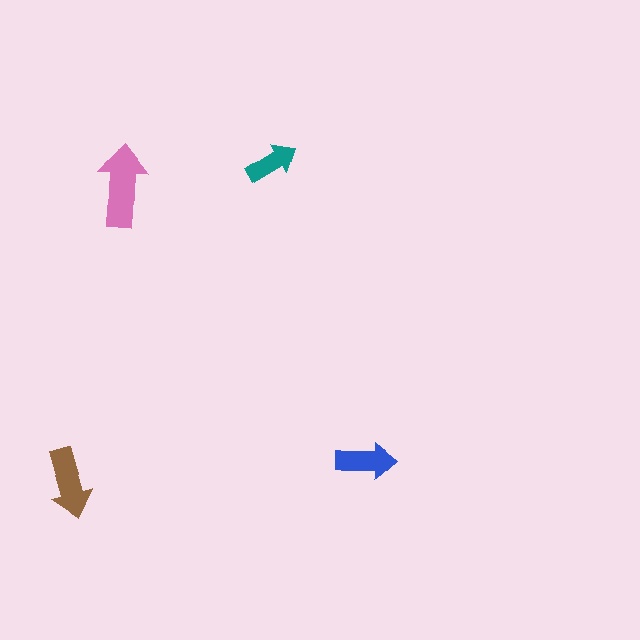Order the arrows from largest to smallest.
the pink one, the brown one, the blue one, the teal one.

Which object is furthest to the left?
The brown arrow is leftmost.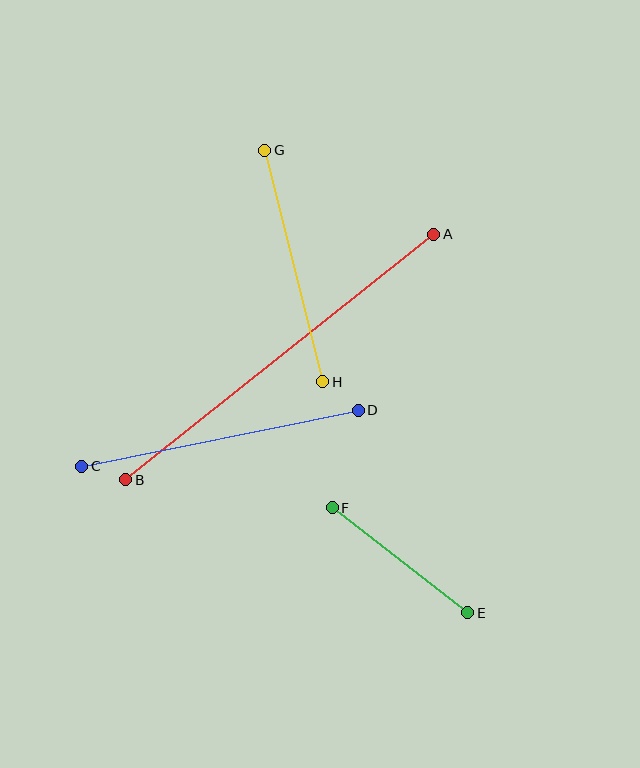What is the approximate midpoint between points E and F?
The midpoint is at approximately (400, 560) pixels.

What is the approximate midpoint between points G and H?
The midpoint is at approximately (294, 266) pixels.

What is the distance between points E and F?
The distance is approximately 171 pixels.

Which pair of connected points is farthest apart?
Points A and B are farthest apart.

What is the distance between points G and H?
The distance is approximately 239 pixels.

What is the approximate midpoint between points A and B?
The midpoint is at approximately (280, 357) pixels.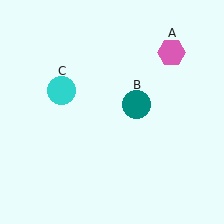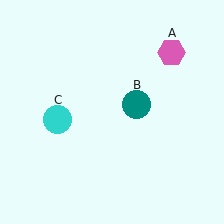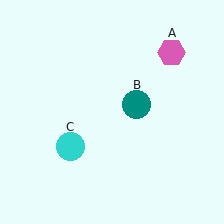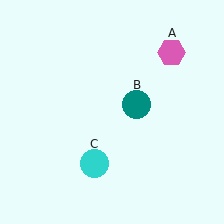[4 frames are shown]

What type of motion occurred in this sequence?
The cyan circle (object C) rotated counterclockwise around the center of the scene.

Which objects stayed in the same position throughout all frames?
Pink hexagon (object A) and teal circle (object B) remained stationary.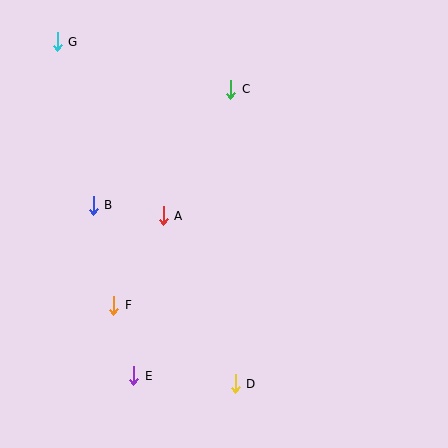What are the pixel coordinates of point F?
Point F is at (114, 305).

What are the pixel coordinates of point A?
Point A is at (163, 216).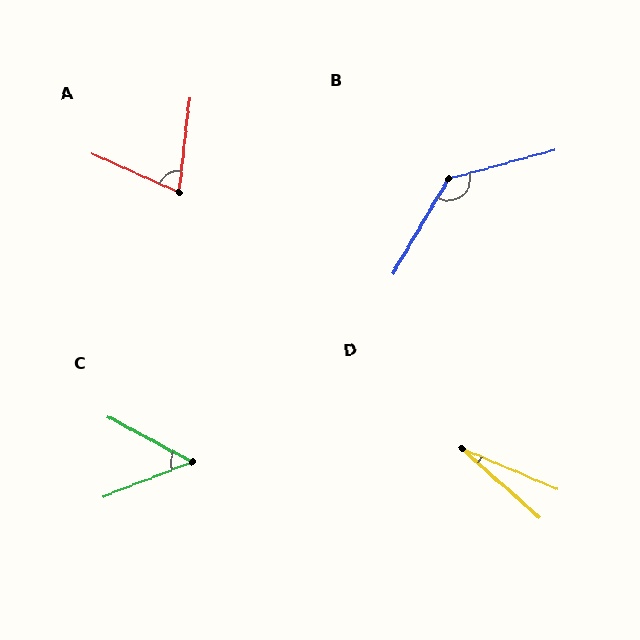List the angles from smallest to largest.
D (19°), C (50°), A (73°), B (135°).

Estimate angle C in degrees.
Approximately 50 degrees.